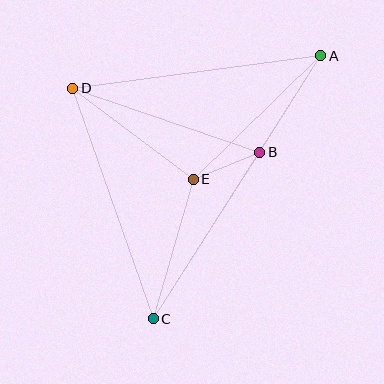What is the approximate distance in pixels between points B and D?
The distance between B and D is approximately 198 pixels.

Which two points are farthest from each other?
Points A and C are farthest from each other.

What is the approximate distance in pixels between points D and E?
The distance between D and E is approximately 151 pixels.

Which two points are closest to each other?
Points B and E are closest to each other.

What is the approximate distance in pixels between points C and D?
The distance between C and D is approximately 244 pixels.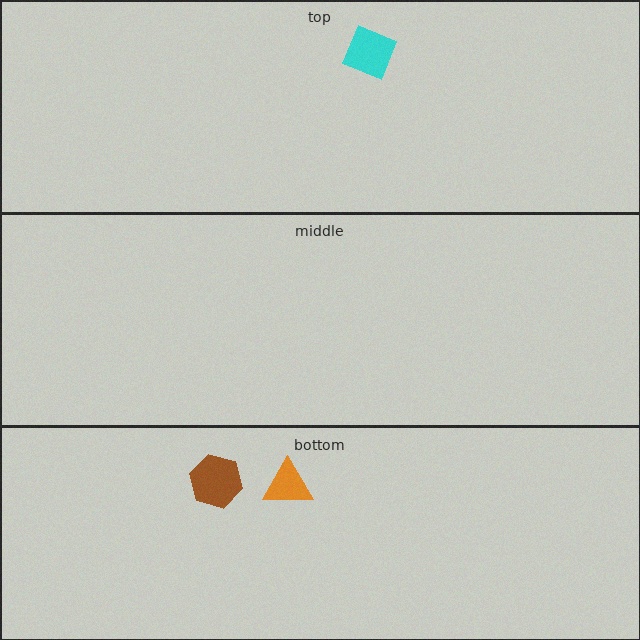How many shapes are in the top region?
1.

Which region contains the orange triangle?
The bottom region.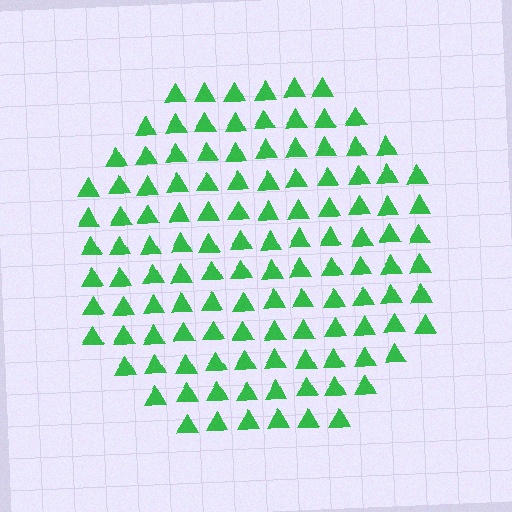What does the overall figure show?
The overall figure shows a circle.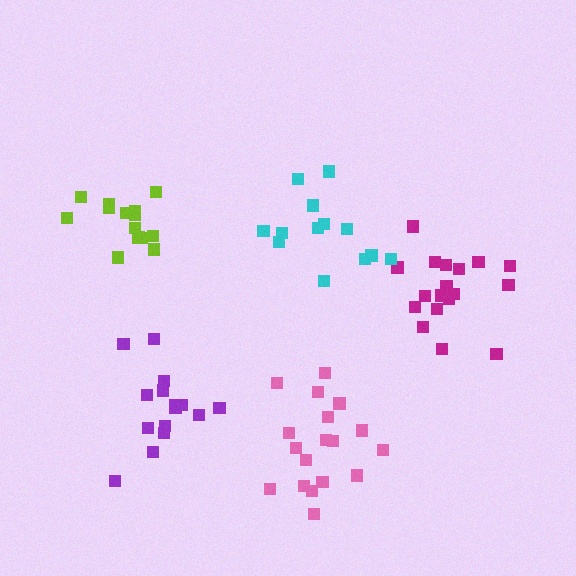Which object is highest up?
The lime cluster is topmost.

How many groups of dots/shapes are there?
There are 5 groups.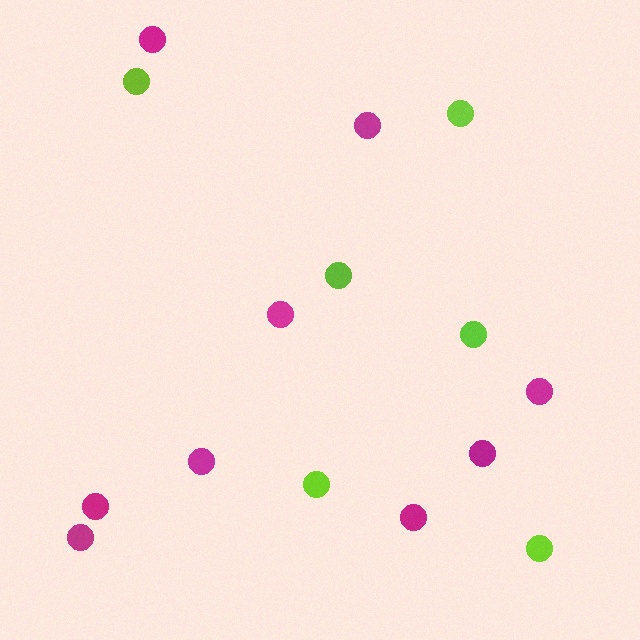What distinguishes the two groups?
There are 2 groups: one group of lime circles (6) and one group of magenta circles (9).